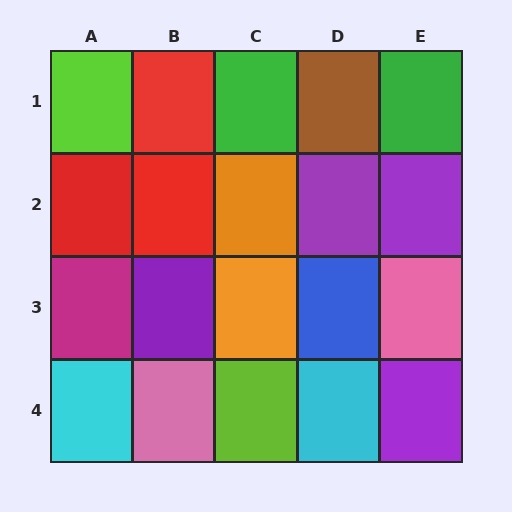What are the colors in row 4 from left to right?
Cyan, pink, lime, cyan, purple.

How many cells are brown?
1 cell is brown.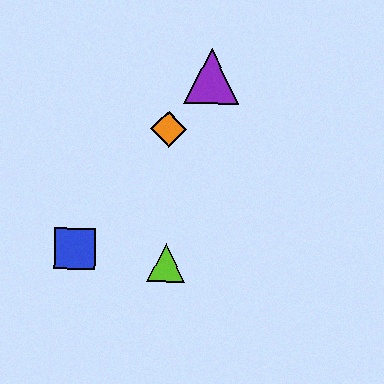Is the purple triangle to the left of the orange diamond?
No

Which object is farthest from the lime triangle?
The purple triangle is farthest from the lime triangle.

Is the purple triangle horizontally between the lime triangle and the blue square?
No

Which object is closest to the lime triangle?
The blue square is closest to the lime triangle.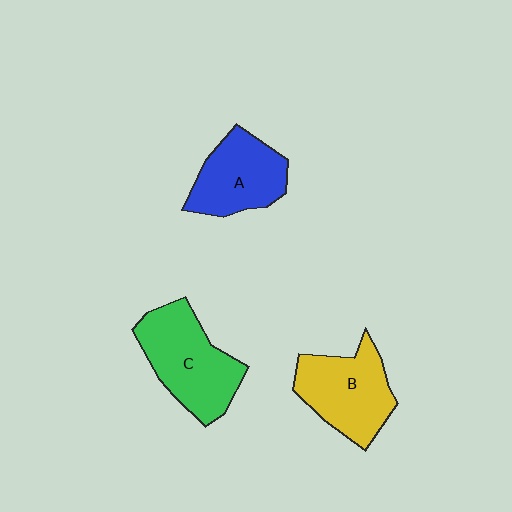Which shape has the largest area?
Shape C (green).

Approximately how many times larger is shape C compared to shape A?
Approximately 1.2 times.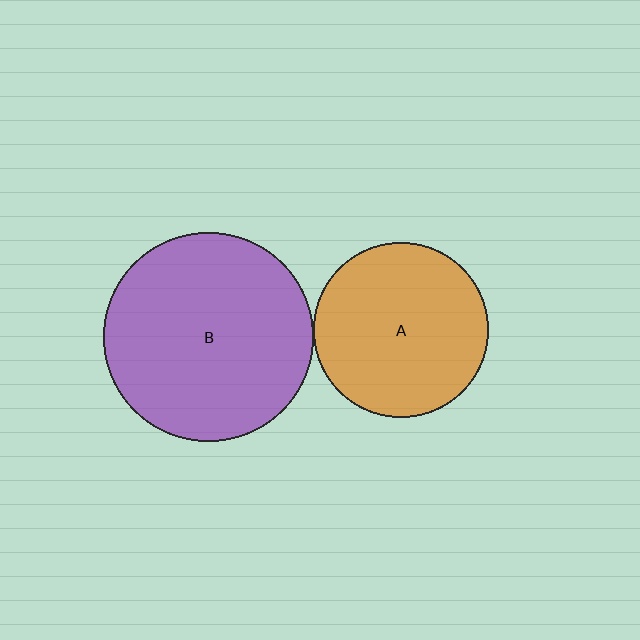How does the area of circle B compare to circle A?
Approximately 1.4 times.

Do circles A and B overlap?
Yes.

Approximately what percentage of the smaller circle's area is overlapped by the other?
Approximately 5%.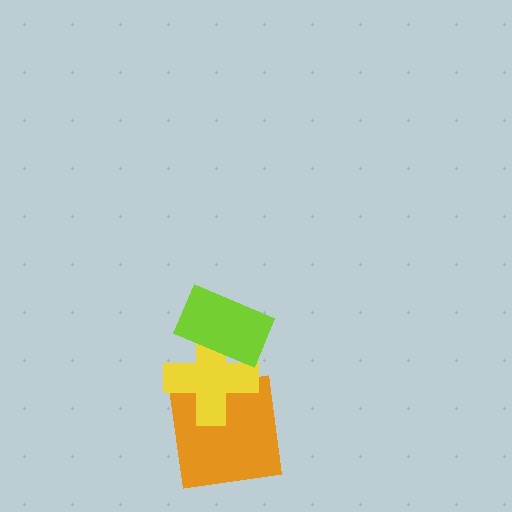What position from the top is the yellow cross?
The yellow cross is 2nd from the top.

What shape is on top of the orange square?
The yellow cross is on top of the orange square.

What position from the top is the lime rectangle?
The lime rectangle is 1st from the top.